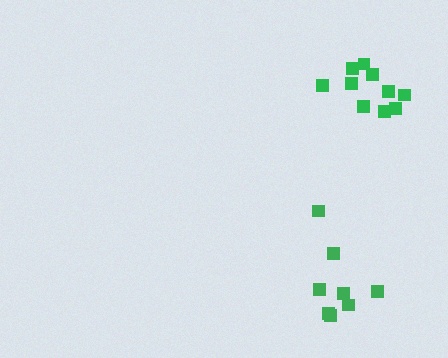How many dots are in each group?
Group 1: 8 dots, Group 2: 10 dots (18 total).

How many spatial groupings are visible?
There are 2 spatial groupings.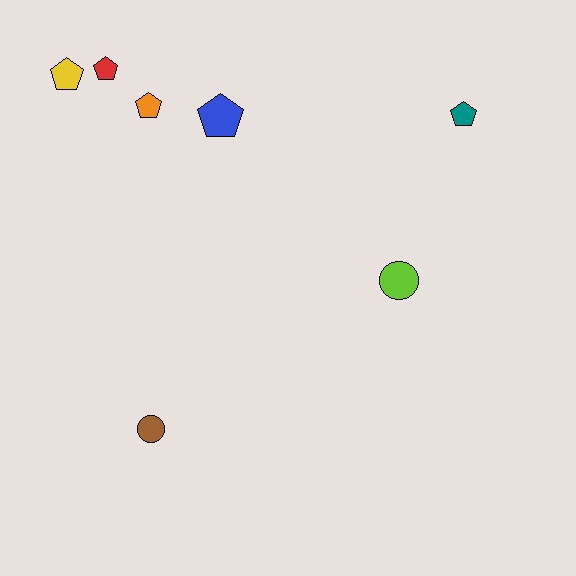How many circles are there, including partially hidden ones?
There are 2 circles.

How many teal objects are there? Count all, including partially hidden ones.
There is 1 teal object.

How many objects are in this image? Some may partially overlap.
There are 7 objects.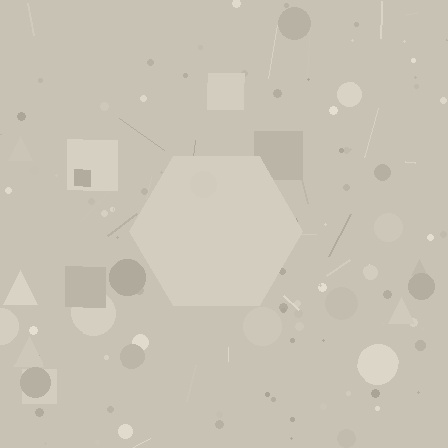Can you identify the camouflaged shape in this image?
The camouflaged shape is a hexagon.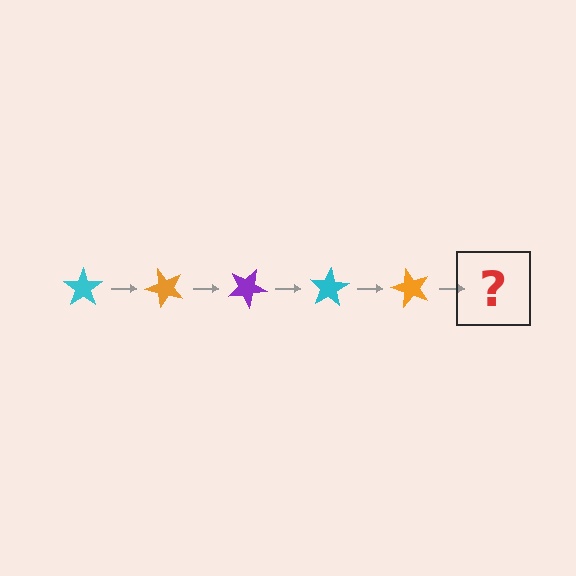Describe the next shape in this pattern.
It should be a purple star, rotated 250 degrees from the start.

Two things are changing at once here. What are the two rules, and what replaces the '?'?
The two rules are that it rotates 50 degrees each step and the color cycles through cyan, orange, and purple. The '?' should be a purple star, rotated 250 degrees from the start.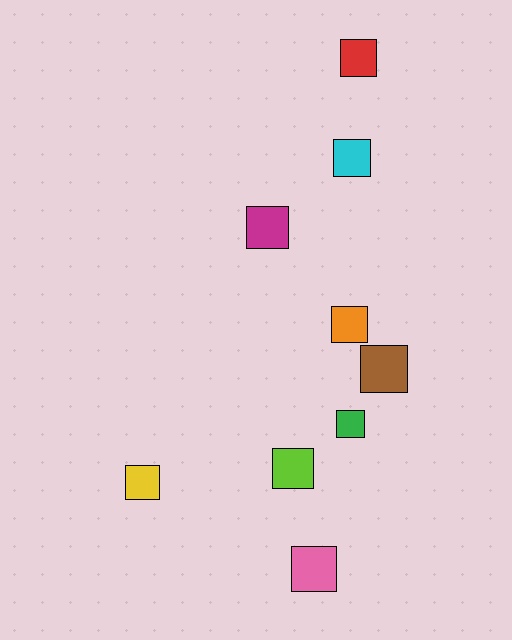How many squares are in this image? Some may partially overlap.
There are 9 squares.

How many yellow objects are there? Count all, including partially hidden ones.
There is 1 yellow object.